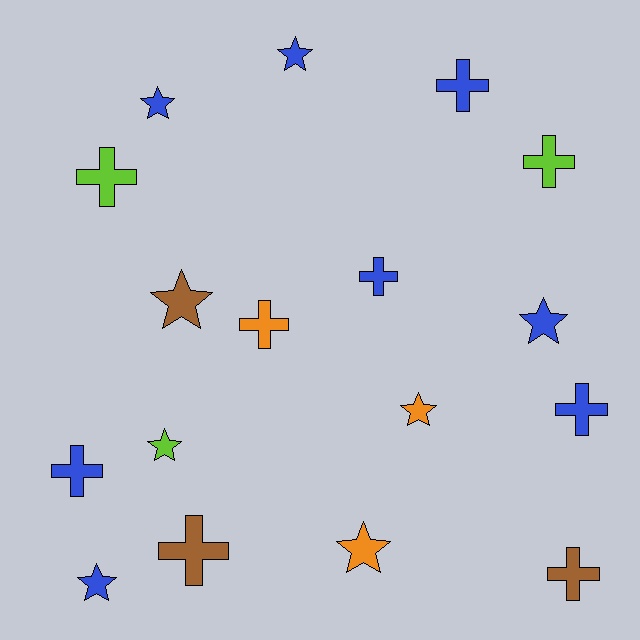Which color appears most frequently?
Blue, with 8 objects.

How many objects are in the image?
There are 17 objects.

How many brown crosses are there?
There are 2 brown crosses.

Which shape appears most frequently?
Cross, with 9 objects.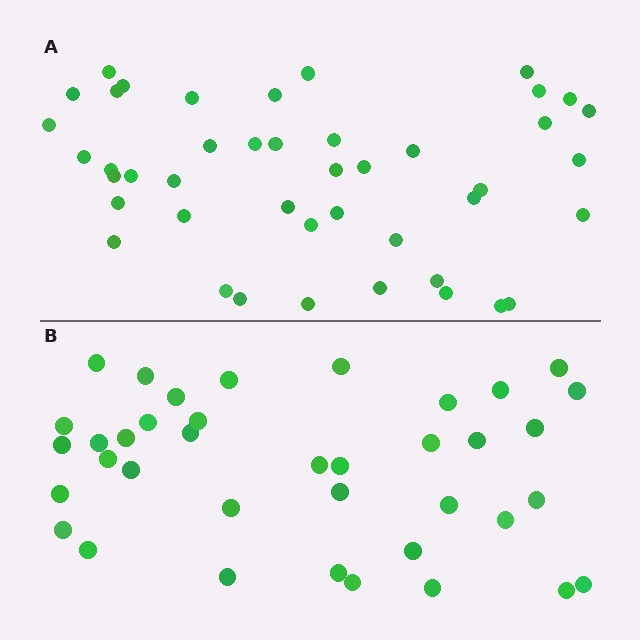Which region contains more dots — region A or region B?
Region A (the top region) has more dots.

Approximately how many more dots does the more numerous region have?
Region A has about 6 more dots than region B.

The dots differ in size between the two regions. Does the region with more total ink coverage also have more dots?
No. Region B has more total ink coverage because its dots are larger, but region A actually contains more individual dots. Total area can be misleading — the number of items is what matters here.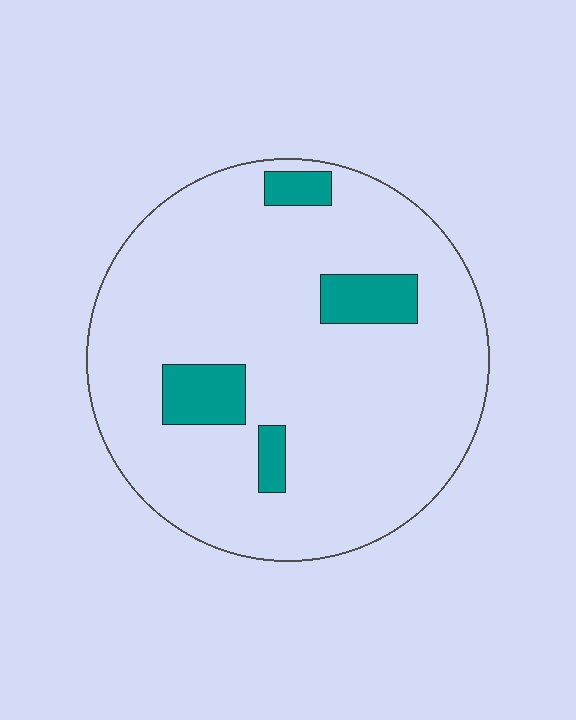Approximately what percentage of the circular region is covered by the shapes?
Approximately 10%.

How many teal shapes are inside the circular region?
4.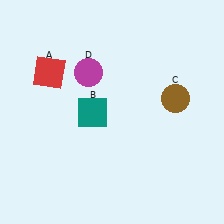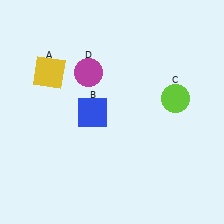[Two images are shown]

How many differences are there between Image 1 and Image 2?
There are 3 differences between the two images.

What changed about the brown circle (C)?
In Image 1, C is brown. In Image 2, it changed to lime.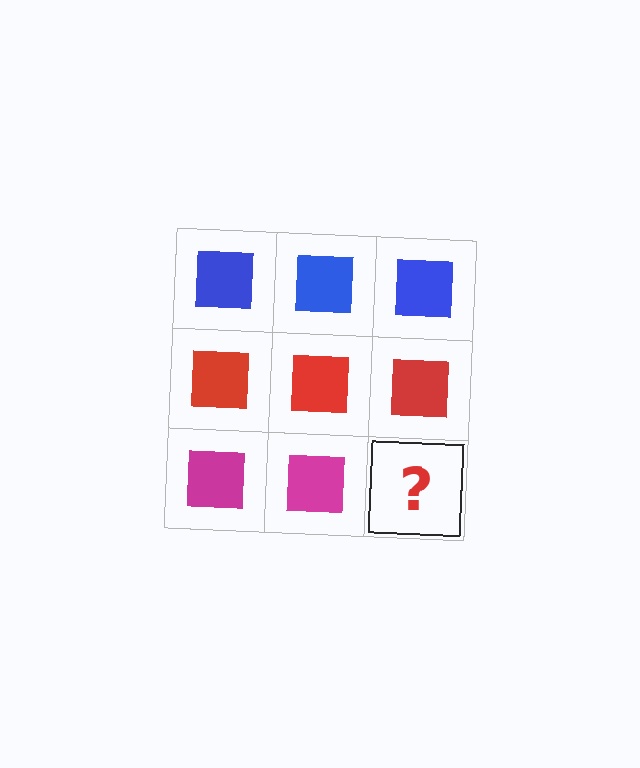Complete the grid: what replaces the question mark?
The question mark should be replaced with a magenta square.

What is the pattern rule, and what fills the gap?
The rule is that each row has a consistent color. The gap should be filled with a magenta square.